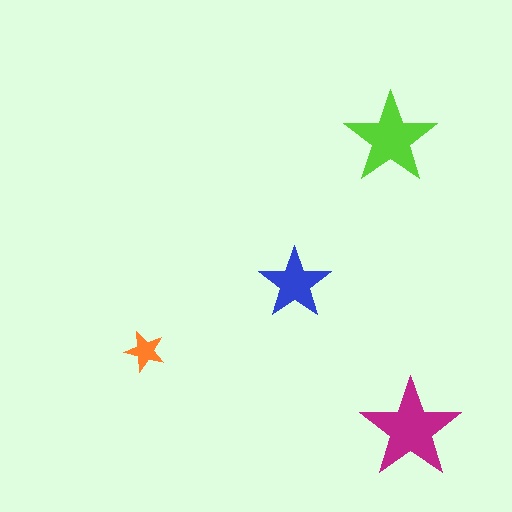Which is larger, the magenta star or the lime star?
The magenta one.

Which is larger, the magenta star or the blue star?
The magenta one.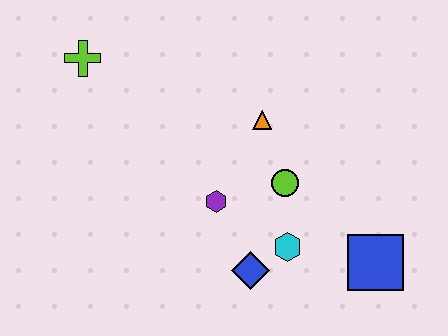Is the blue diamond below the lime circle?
Yes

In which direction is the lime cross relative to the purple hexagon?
The lime cross is above the purple hexagon.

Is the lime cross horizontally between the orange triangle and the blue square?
No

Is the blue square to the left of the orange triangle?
No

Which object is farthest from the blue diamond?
The lime cross is farthest from the blue diamond.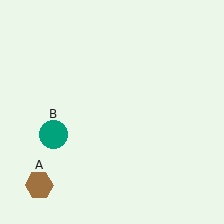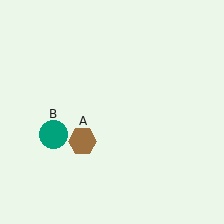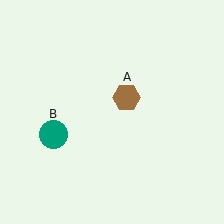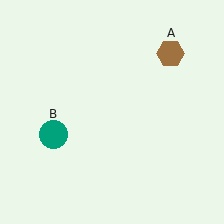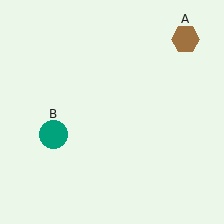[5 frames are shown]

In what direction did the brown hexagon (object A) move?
The brown hexagon (object A) moved up and to the right.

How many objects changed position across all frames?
1 object changed position: brown hexagon (object A).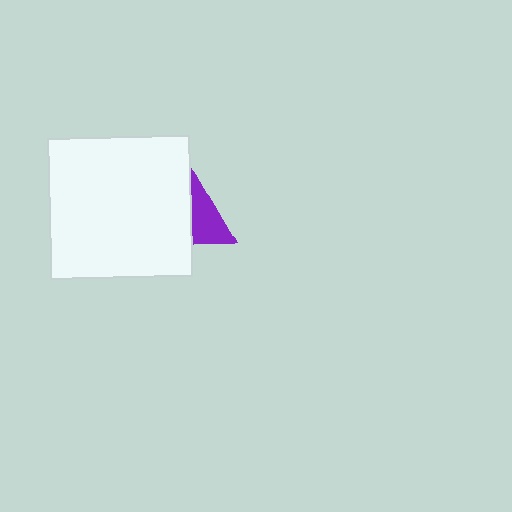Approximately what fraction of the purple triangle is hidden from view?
Roughly 67% of the purple triangle is hidden behind the white square.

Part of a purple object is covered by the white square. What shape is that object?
It is a triangle.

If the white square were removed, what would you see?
You would see the complete purple triangle.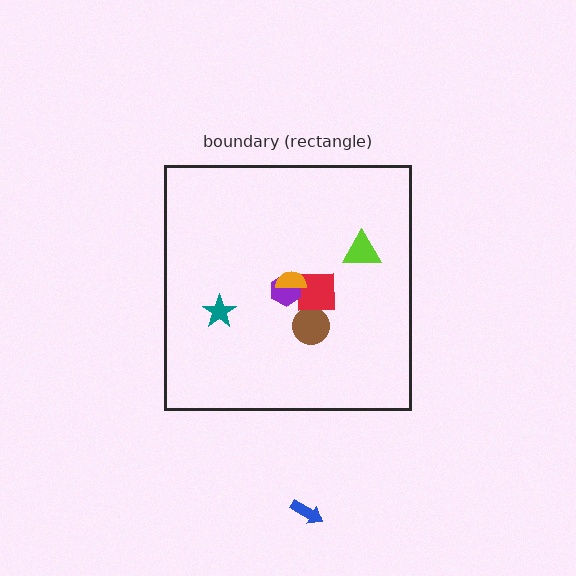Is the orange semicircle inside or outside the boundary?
Inside.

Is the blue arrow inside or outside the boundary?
Outside.